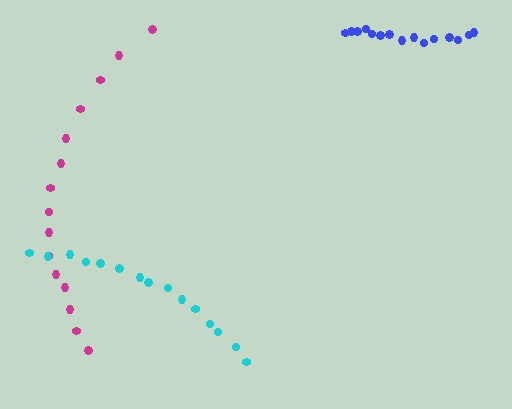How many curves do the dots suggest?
There are 3 distinct paths.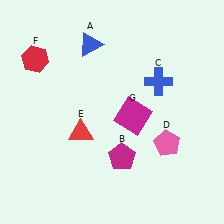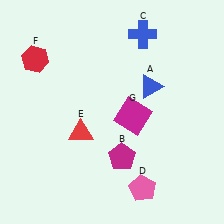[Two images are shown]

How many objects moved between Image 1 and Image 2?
3 objects moved between the two images.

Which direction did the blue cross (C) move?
The blue cross (C) moved up.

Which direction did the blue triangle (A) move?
The blue triangle (A) moved right.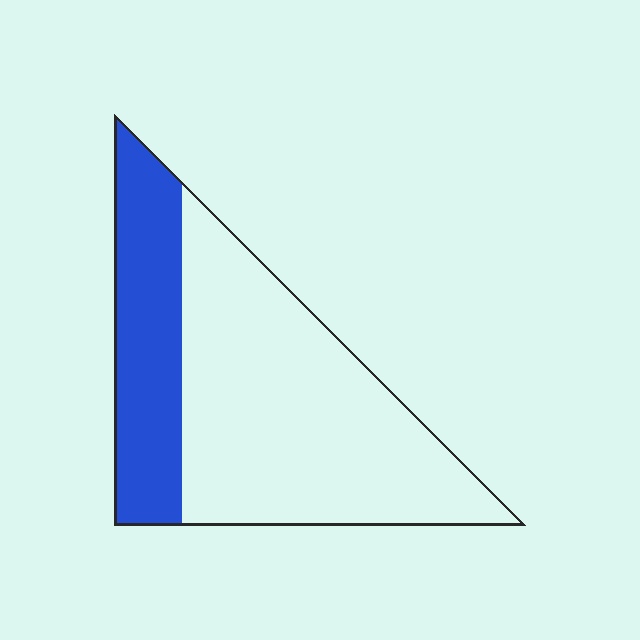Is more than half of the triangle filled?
No.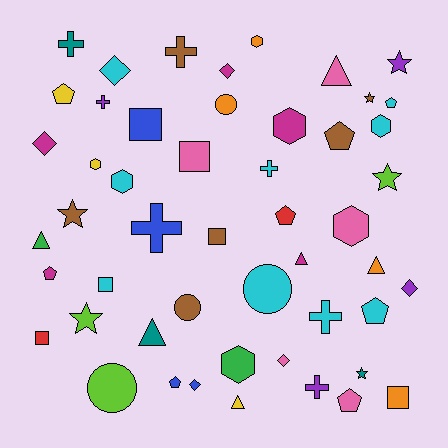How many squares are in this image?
There are 6 squares.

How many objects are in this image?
There are 50 objects.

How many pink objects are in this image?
There are 5 pink objects.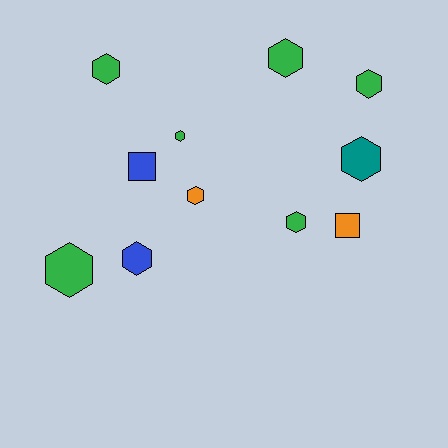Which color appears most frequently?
Green, with 6 objects.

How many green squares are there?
There are no green squares.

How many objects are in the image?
There are 11 objects.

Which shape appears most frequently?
Hexagon, with 9 objects.